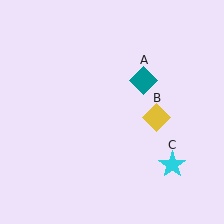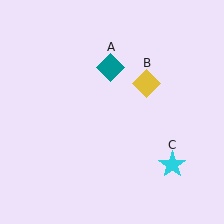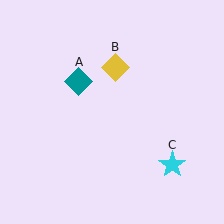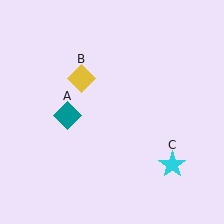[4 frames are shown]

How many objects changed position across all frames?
2 objects changed position: teal diamond (object A), yellow diamond (object B).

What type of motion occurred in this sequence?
The teal diamond (object A), yellow diamond (object B) rotated counterclockwise around the center of the scene.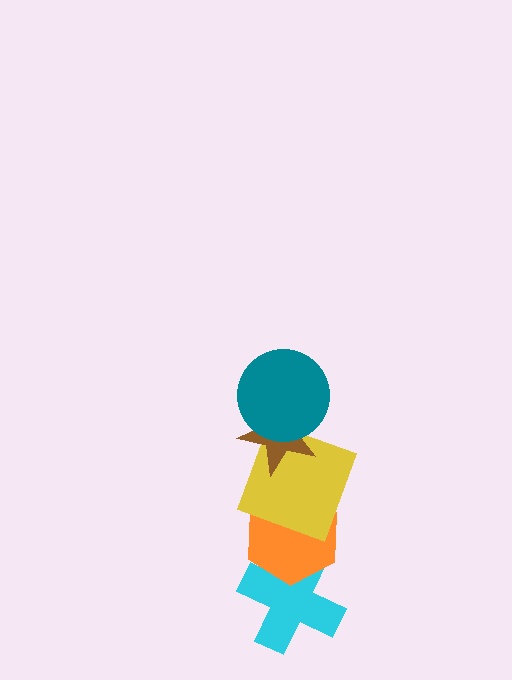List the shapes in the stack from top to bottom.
From top to bottom: the teal circle, the brown star, the yellow square, the orange hexagon, the cyan cross.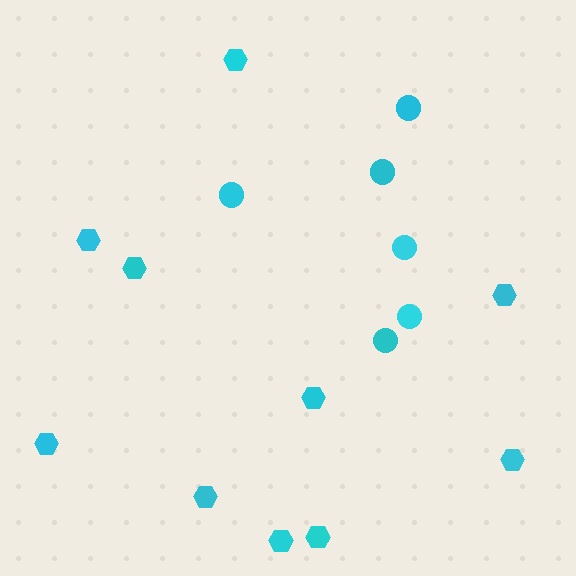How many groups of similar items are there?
There are 2 groups: one group of hexagons (10) and one group of circles (6).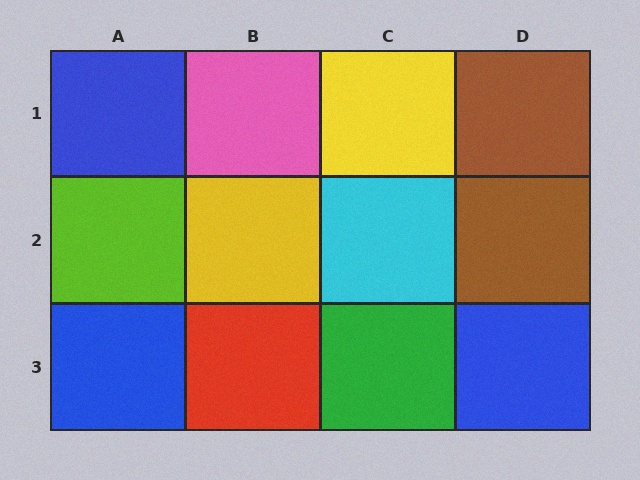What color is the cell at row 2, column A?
Lime.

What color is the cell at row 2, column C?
Cyan.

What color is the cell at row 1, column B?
Pink.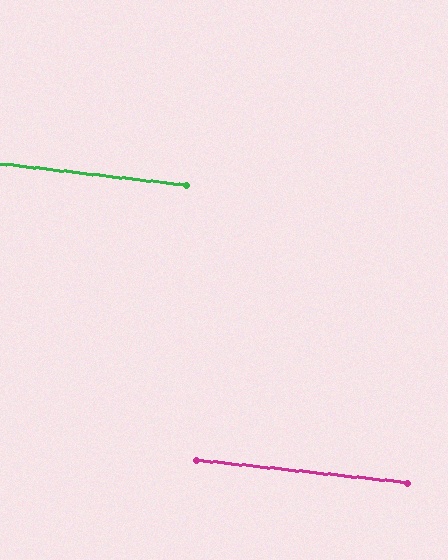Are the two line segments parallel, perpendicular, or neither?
Parallel — their directions differ by only 0.5°.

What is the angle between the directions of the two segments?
Approximately 0 degrees.